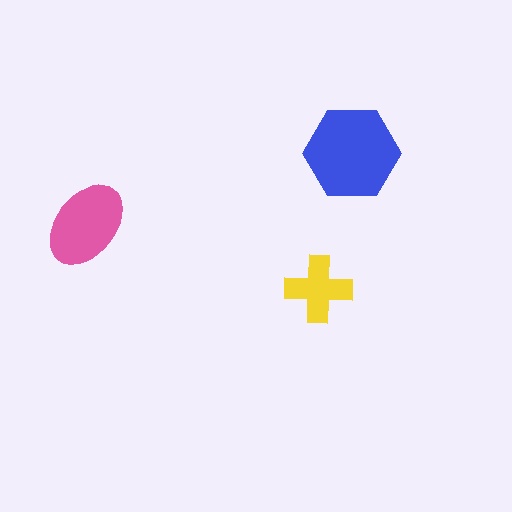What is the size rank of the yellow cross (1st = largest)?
3rd.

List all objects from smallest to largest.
The yellow cross, the pink ellipse, the blue hexagon.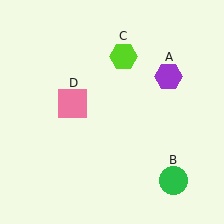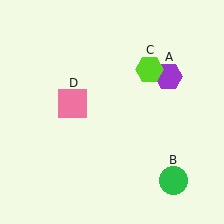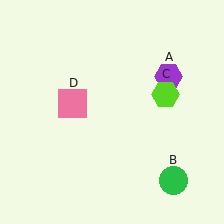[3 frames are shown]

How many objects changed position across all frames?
1 object changed position: lime hexagon (object C).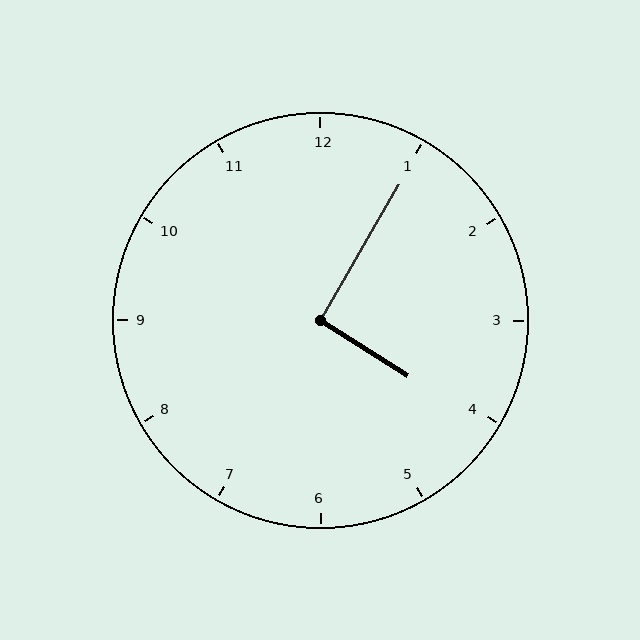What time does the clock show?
4:05.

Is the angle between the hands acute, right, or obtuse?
It is right.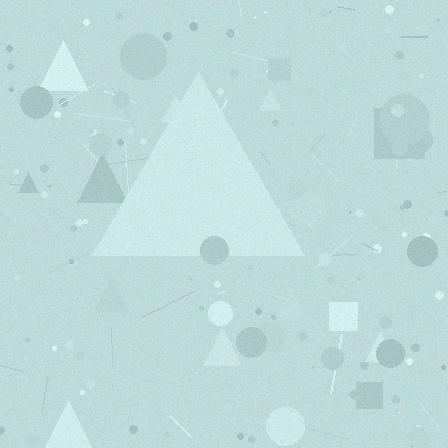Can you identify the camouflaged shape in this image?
The camouflaged shape is a triangle.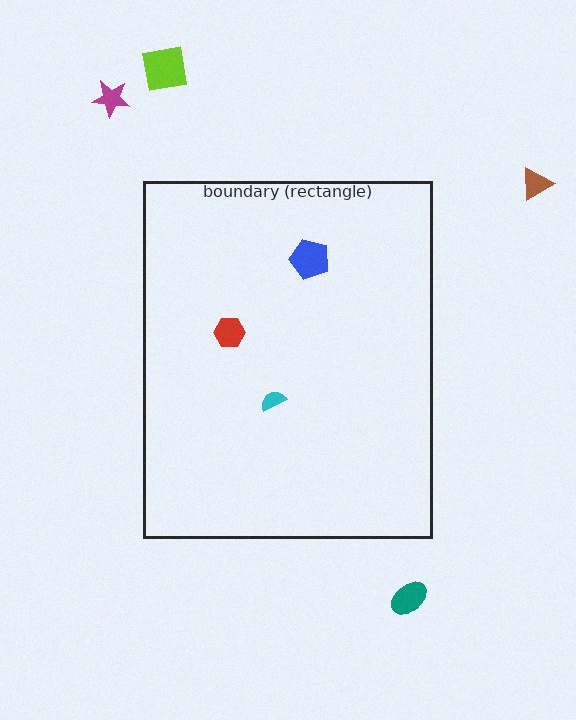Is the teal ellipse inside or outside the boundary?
Outside.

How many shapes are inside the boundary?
3 inside, 4 outside.